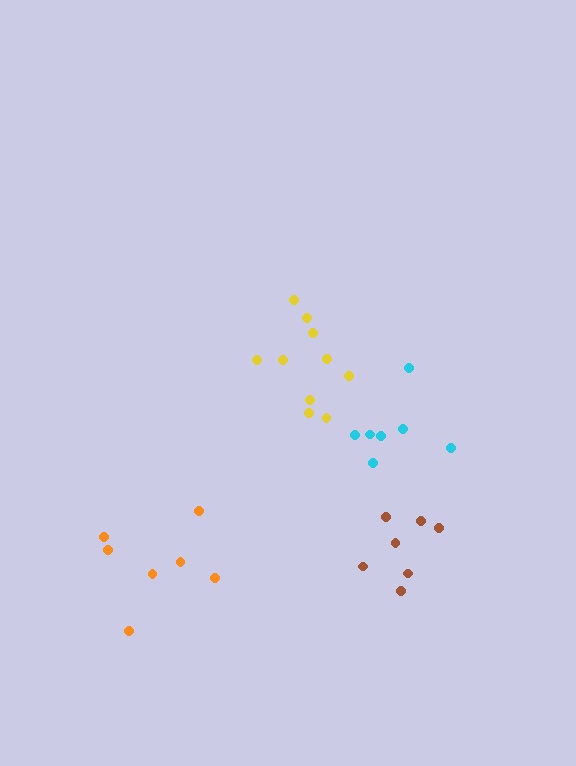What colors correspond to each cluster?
The clusters are colored: brown, orange, cyan, yellow.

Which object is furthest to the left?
The orange cluster is leftmost.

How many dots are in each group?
Group 1: 7 dots, Group 2: 7 dots, Group 3: 7 dots, Group 4: 10 dots (31 total).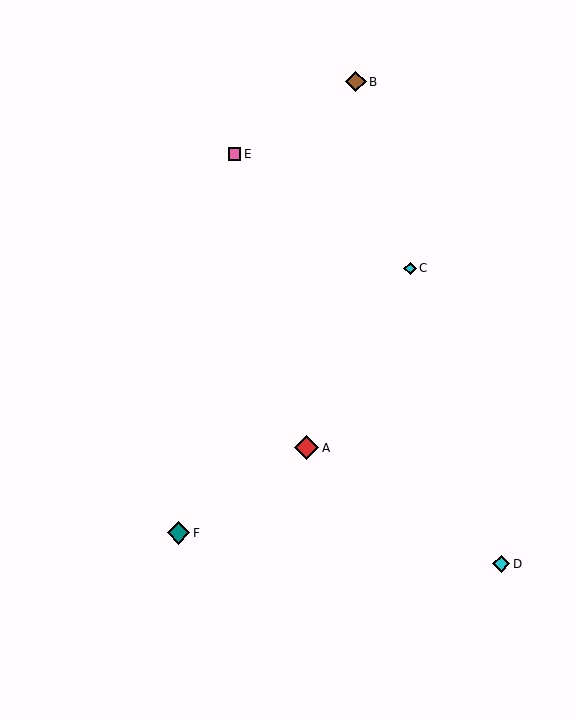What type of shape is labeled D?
Shape D is a cyan diamond.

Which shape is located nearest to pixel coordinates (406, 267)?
The cyan diamond (labeled C) at (410, 268) is nearest to that location.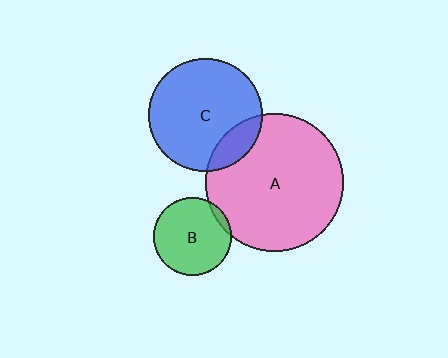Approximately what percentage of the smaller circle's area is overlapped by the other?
Approximately 15%.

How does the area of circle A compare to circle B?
Approximately 3.1 times.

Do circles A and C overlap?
Yes.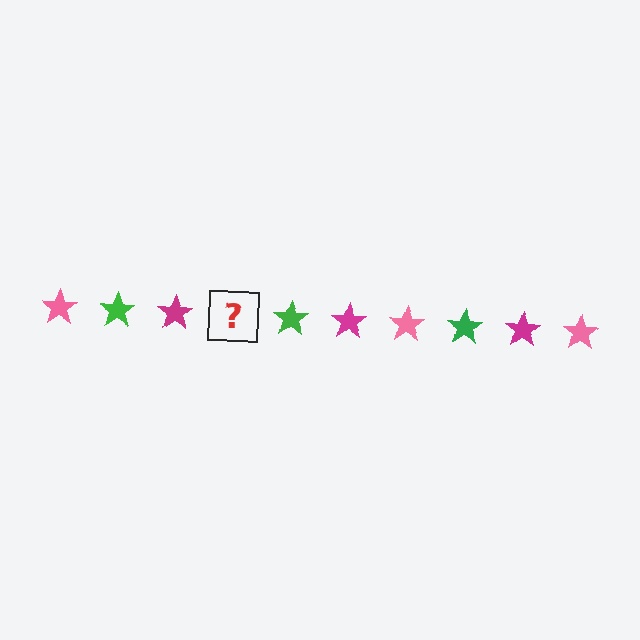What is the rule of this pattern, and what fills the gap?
The rule is that the pattern cycles through pink, green, magenta stars. The gap should be filled with a pink star.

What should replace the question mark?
The question mark should be replaced with a pink star.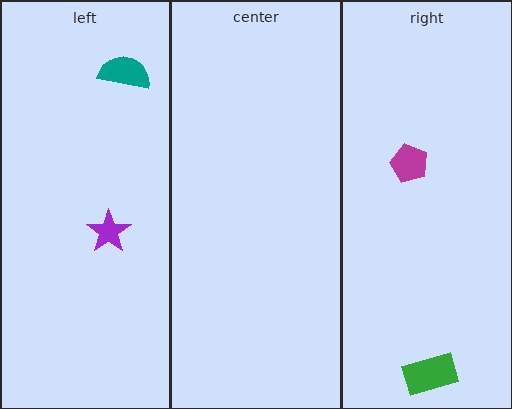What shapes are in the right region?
The magenta pentagon, the green rectangle.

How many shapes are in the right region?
2.